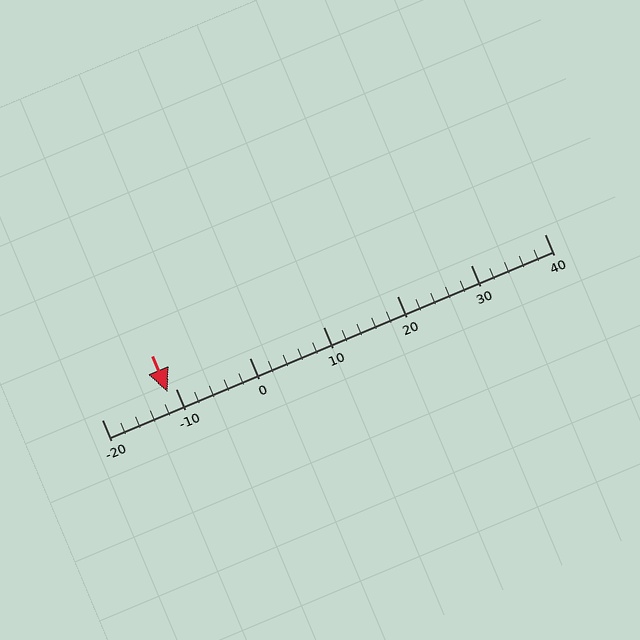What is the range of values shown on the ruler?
The ruler shows values from -20 to 40.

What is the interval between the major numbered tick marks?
The major tick marks are spaced 10 units apart.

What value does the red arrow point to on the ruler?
The red arrow points to approximately -11.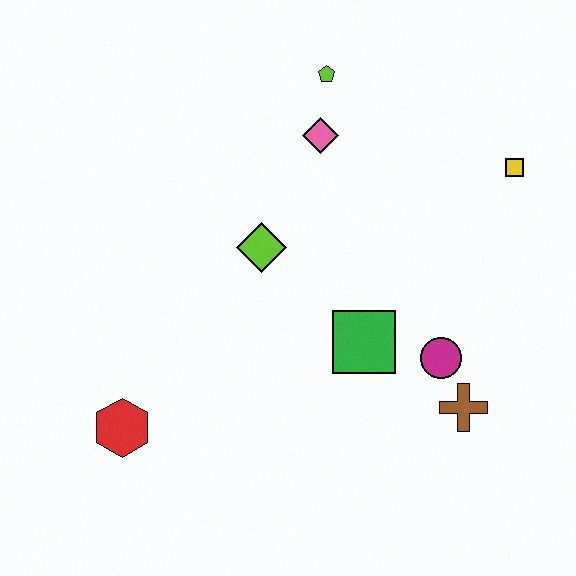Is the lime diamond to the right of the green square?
No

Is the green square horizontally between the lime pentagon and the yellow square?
Yes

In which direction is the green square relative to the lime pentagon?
The green square is below the lime pentagon.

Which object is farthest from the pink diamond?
The red hexagon is farthest from the pink diamond.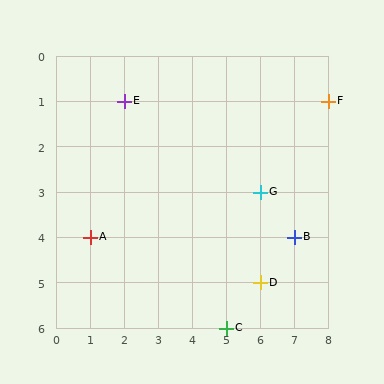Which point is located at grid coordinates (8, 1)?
Point F is at (8, 1).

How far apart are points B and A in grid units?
Points B and A are 6 columns apart.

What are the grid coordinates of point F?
Point F is at grid coordinates (8, 1).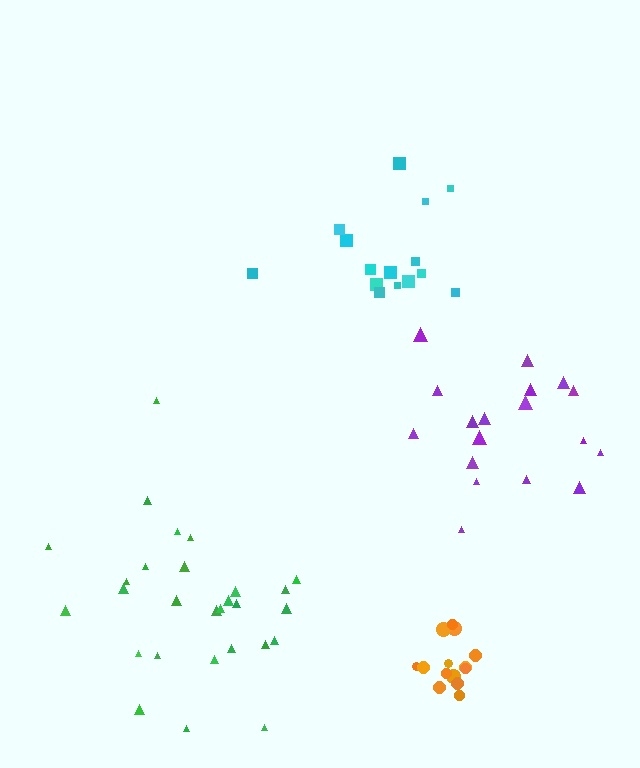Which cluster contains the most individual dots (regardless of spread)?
Green (28).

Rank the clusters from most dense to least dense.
orange, cyan, green, purple.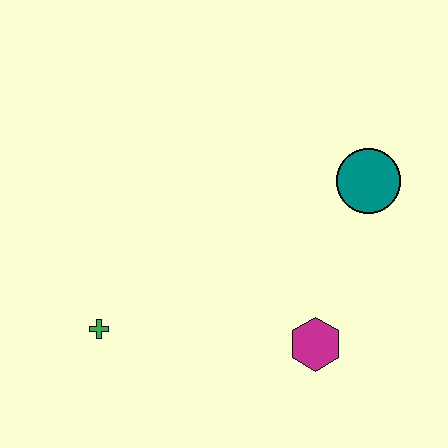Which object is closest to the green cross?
The magenta hexagon is closest to the green cross.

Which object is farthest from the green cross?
The teal circle is farthest from the green cross.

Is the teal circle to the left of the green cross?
No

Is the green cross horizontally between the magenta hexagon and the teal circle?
No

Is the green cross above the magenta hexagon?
Yes